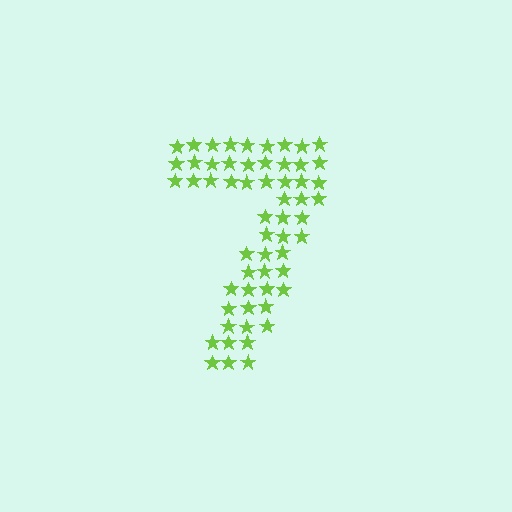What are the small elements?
The small elements are stars.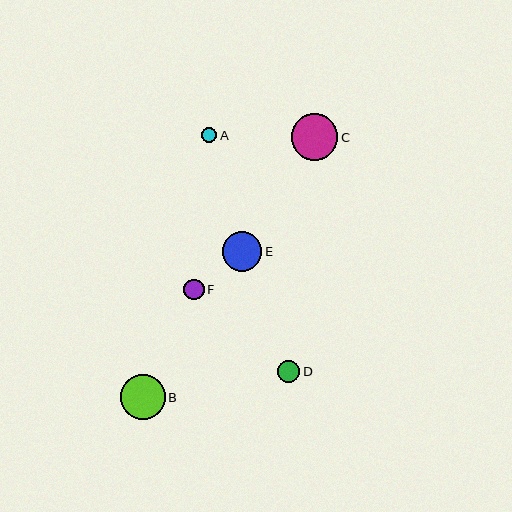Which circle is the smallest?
Circle A is the smallest with a size of approximately 15 pixels.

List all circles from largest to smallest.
From largest to smallest: C, B, E, D, F, A.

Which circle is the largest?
Circle C is the largest with a size of approximately 46 pixels.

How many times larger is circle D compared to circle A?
Circle D is approximately 1.5 times the size of circle A.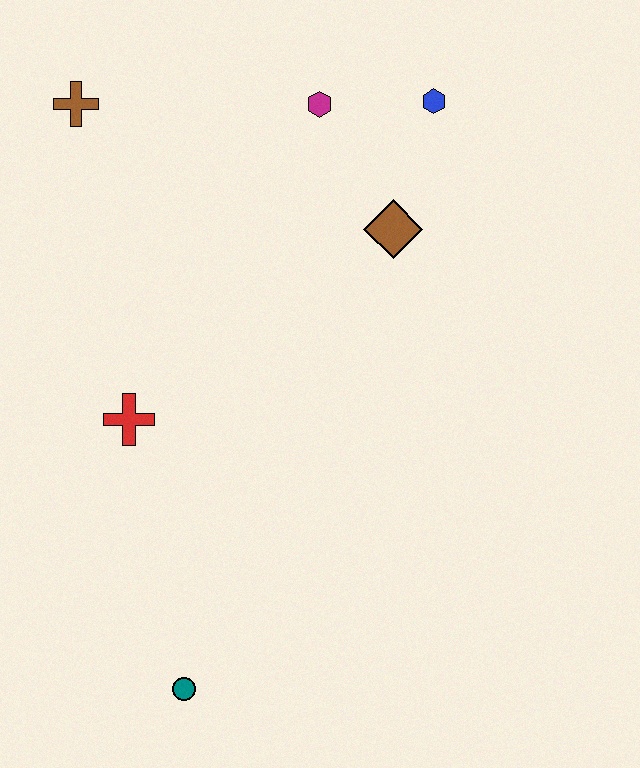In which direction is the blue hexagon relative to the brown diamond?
The blue hexagon is above the brown diamond.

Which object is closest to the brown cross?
The magenta hexagon is closest to the brown cross.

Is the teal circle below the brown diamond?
Yes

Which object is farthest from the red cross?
The blue hexagon is farthest from the red cross.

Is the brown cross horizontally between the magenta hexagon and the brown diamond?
No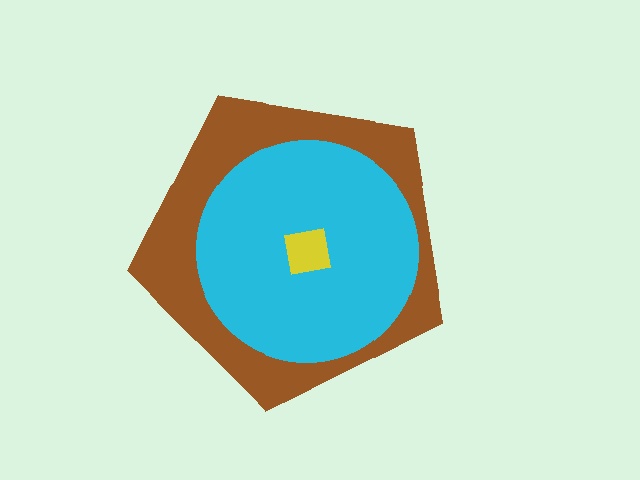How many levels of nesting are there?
3.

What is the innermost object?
The yellow square.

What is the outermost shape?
The brown pentagon.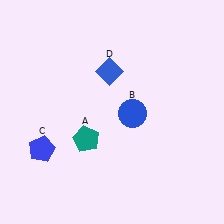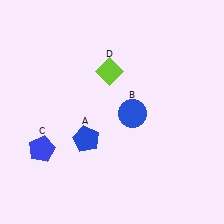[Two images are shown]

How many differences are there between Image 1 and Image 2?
There are 2 differences between the two images.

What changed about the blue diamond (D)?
In Image 1, D is blue. In Image 2, it changed to lime.